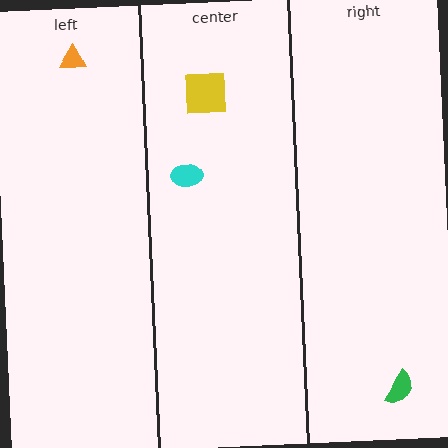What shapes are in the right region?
The green semicircle.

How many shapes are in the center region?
2.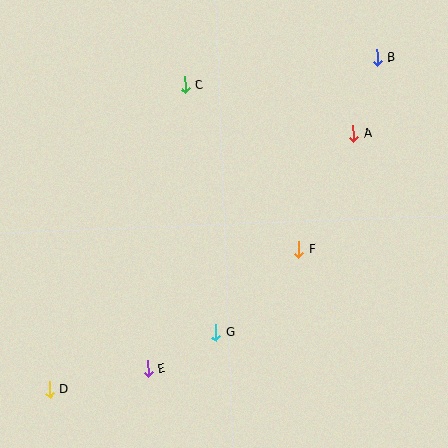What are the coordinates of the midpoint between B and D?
The midpoint between B and D is at (213, 224).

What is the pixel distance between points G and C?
The distance between G and C is 249 pixels.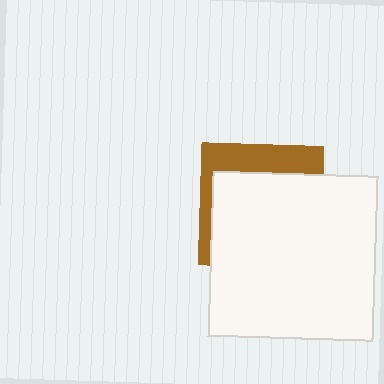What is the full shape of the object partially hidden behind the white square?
The partially hidden object is a brown square.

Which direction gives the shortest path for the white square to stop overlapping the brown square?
Moving down gives the shortest separation.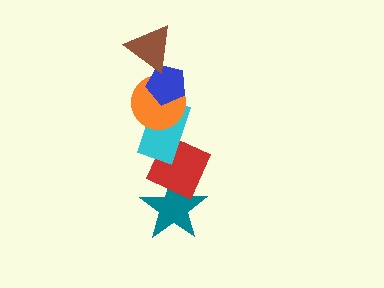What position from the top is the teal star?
The teal star is 6th from the top.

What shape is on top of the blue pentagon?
The brown triangle is on top of the blue pentagon.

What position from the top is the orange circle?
The orange circle is 3rd from the top.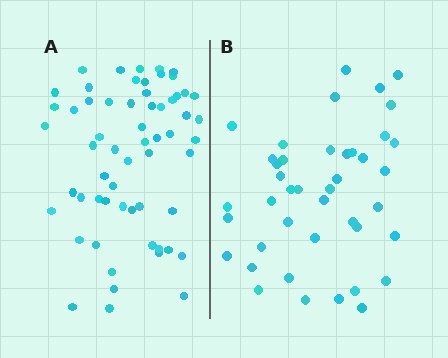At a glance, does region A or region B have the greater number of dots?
Region A (the left region) has more dots.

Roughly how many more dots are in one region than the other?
Region A has approximately 20 more dots than region B.